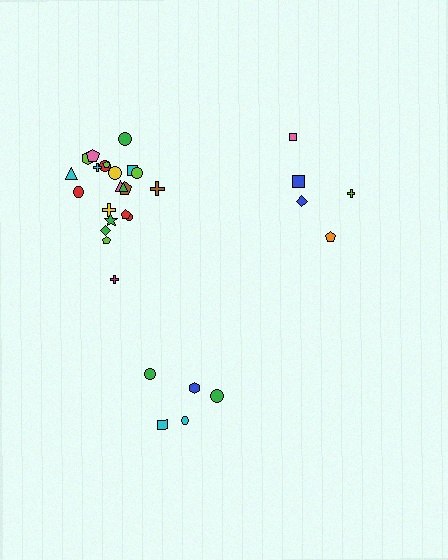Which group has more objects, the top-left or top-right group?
The top-left group.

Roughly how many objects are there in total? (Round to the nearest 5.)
Roughly 30 objects in total.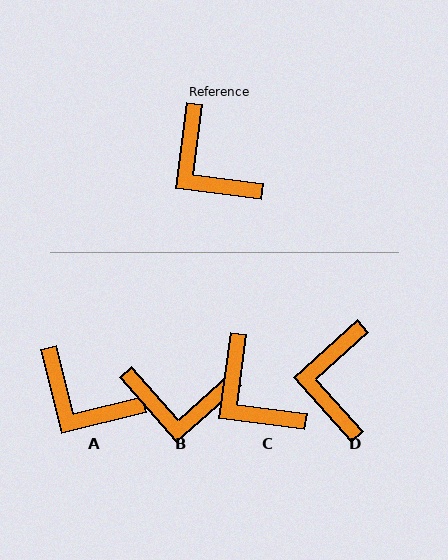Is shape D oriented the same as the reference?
No, it is off by about 41 degrees.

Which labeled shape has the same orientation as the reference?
C.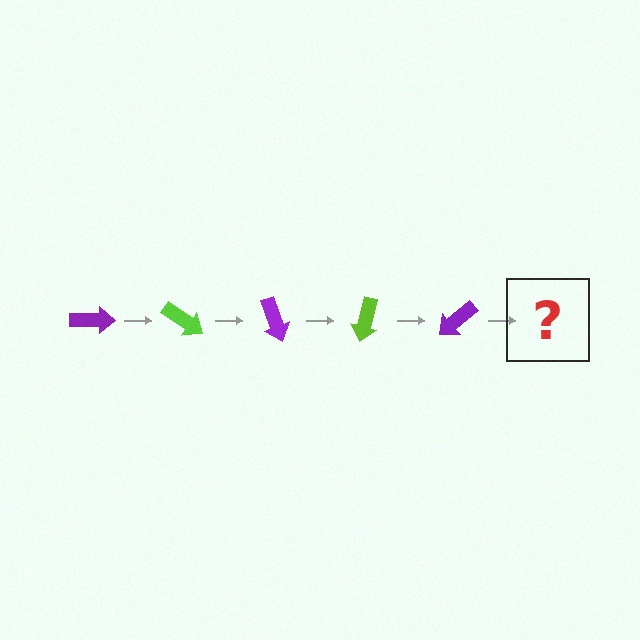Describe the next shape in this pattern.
It should be a lime arrow, rotated 175 degrees from the start.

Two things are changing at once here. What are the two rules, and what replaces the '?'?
The two rules are that it rotates 35 degrees each step and the color cycles through purple and lime. The '?' should be a lime arrow, rotated 175 degrees from the start.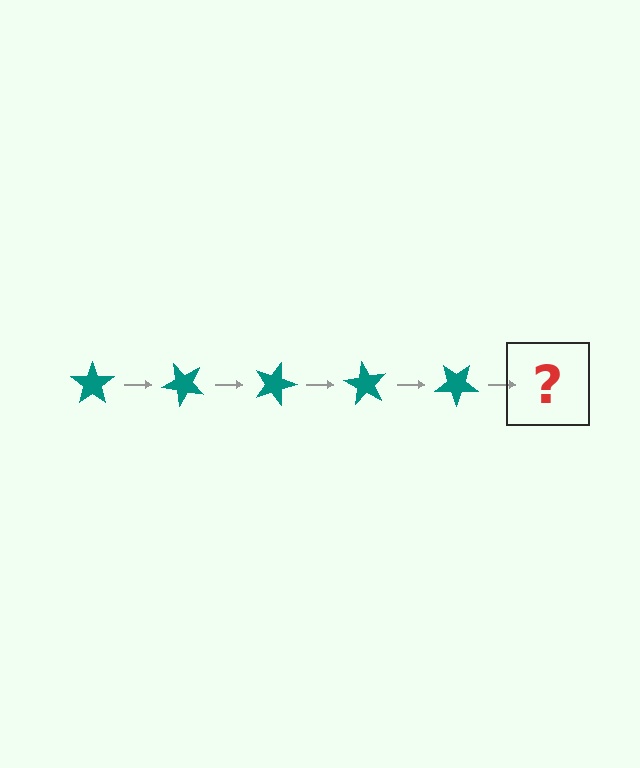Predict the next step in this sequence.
The next step is a teal star rotated 225 degrees.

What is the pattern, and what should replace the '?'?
The pattern is that the star rotates 45 degrees each step. The '?' should be a teal star rotated 225 degrees.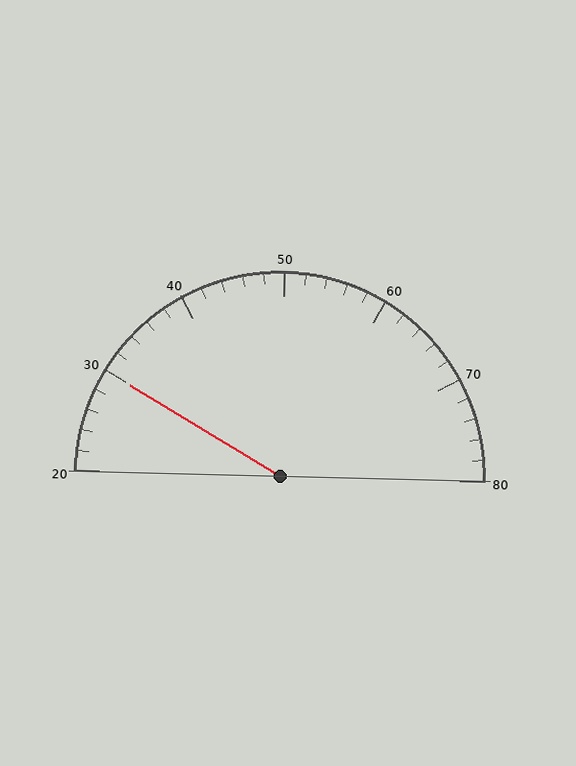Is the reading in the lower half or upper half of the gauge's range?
The reading is in the lower half of the range (20 to 80).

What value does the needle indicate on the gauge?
The needle indicates approximately 30.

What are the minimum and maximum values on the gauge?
The gauge ranges from 20 to 80.